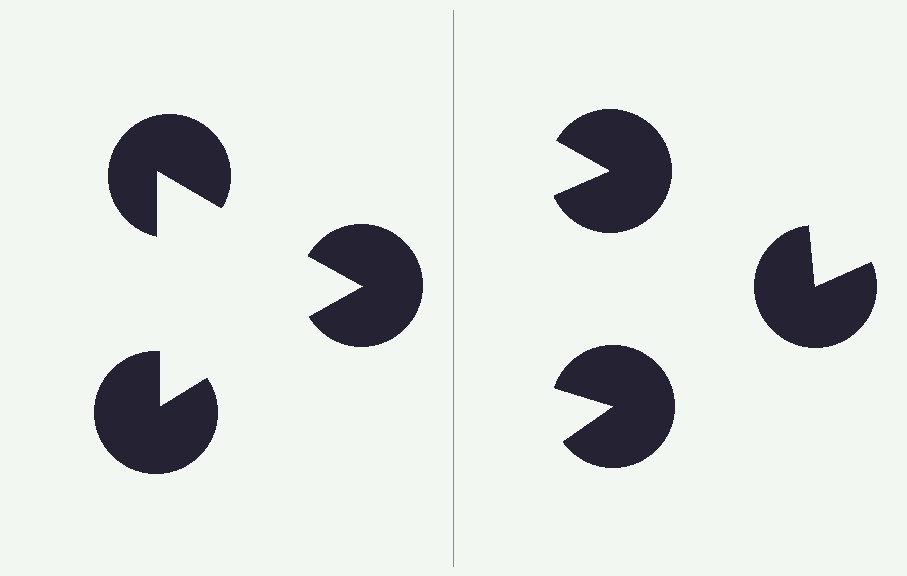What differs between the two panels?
The pac-man discs are positioned identically on both sides; only the wedge orientations differ. On the left they align to a triangle; on the right they are misaligned.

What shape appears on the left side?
An illusory triangle.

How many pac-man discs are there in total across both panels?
6 — 3 on each side.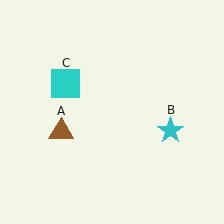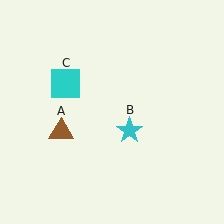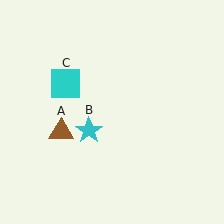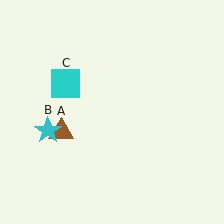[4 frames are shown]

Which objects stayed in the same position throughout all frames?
Brown triangle (object A) and cyan square (object C) remained stationary.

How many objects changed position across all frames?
1 object changed position: cyan star (object B).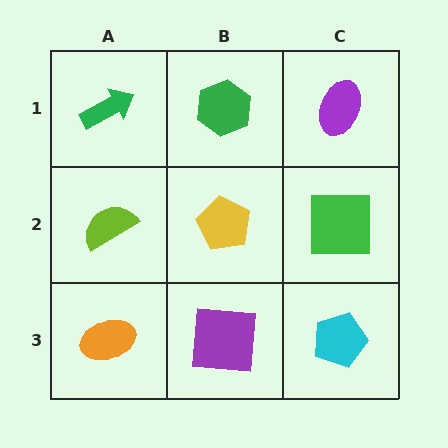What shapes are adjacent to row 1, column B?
A yellow pentagon (row 2, column B), a green arrow (row 1, column A), a purple ellipse (row 1, column C).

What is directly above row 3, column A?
A lime semicircle.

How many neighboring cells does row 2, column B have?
4.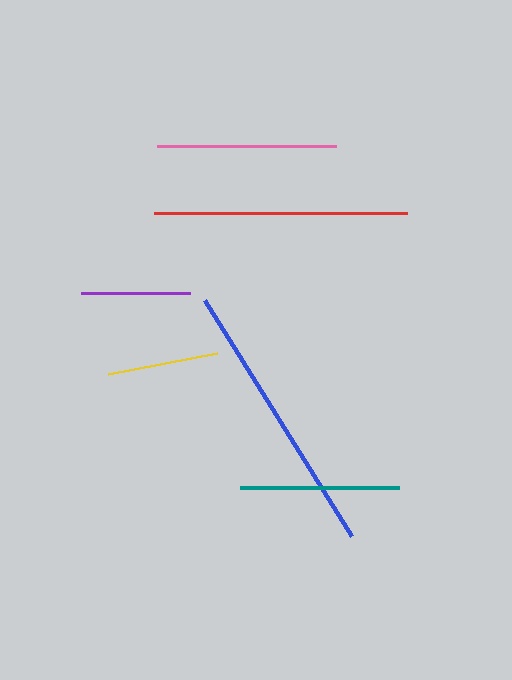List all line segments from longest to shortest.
From longest to shortest: blue, red, pink, teal, yellow, purple.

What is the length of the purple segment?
The purple segment is approximately 109 pixels long.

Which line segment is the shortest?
The purple line is the shortest at approximately 109 pixels.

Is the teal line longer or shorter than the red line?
The red line is longer than the teal line.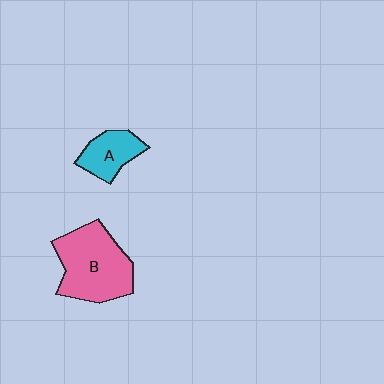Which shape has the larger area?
Shape B (pink).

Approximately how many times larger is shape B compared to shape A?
Approximately 2.1 times.